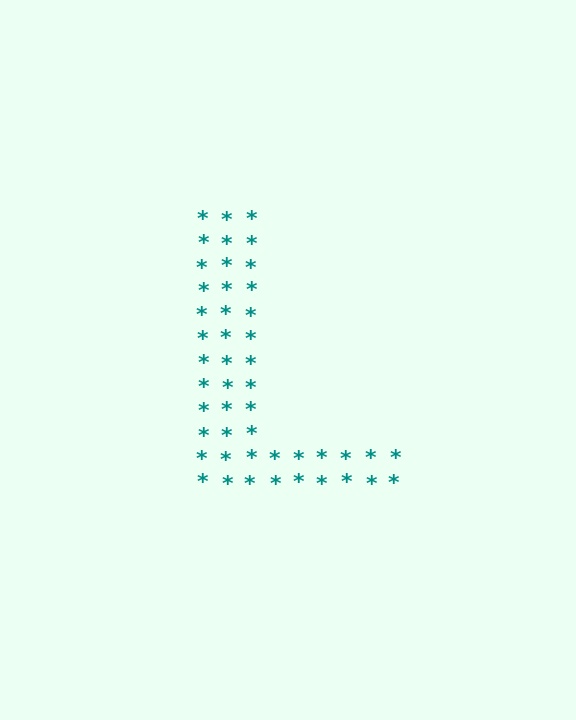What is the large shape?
The large shape is the letter L.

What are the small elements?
The small elements are asterisks.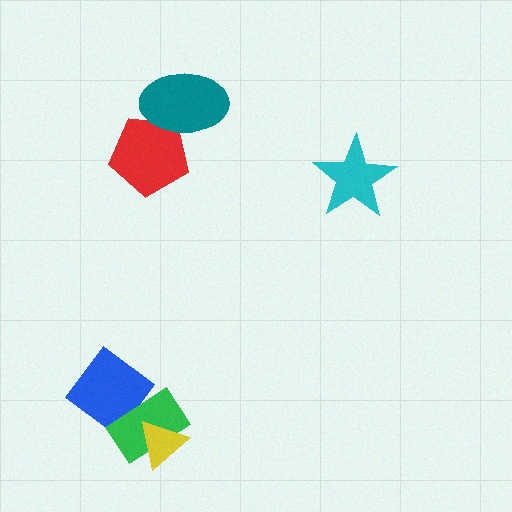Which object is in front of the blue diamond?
The green rectangle is in front of the blue diamond.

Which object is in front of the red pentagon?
The teal ellipse is in front of the red pentagon.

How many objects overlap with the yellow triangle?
1 object overlaps with the yellow triangle.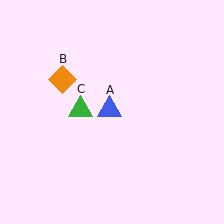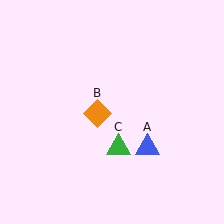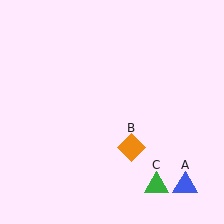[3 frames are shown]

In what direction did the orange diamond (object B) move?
The orange diamond (object B) moved down and to the right.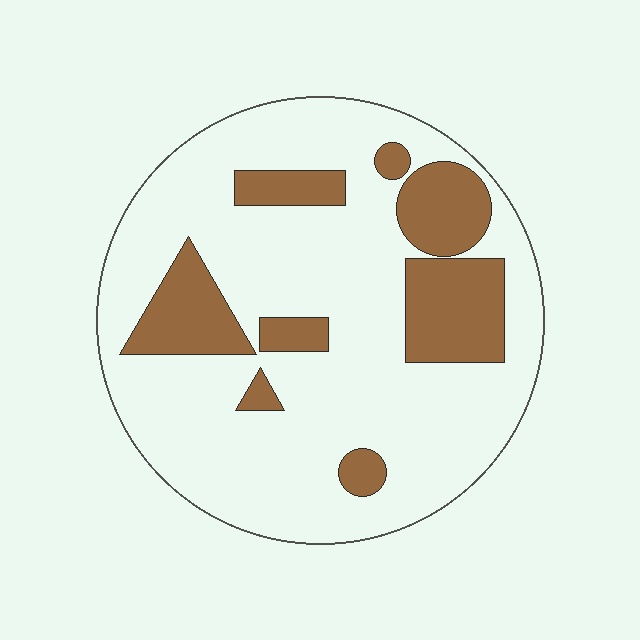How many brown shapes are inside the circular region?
8.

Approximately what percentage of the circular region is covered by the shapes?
Approximately 25%.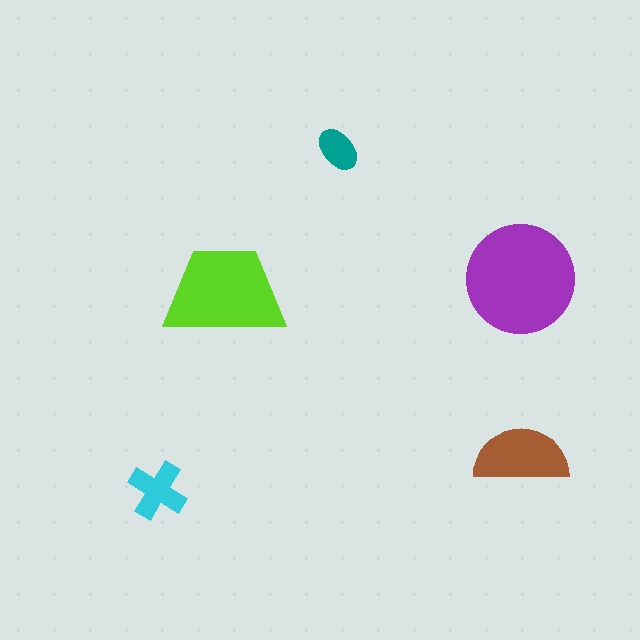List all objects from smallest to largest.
The teal ellipse, the cyan cross, the brown semicircle, the lime trapezoid, the purple circle.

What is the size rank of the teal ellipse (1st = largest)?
5th.